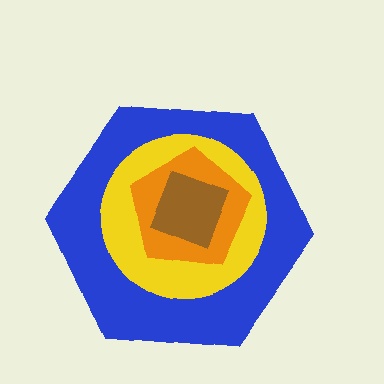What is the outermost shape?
The blue hexagon.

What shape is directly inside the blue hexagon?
The yellow circle.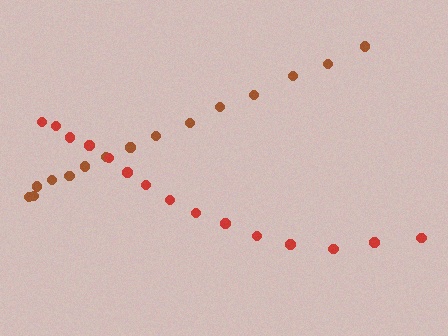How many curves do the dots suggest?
There are 2 distinct paths.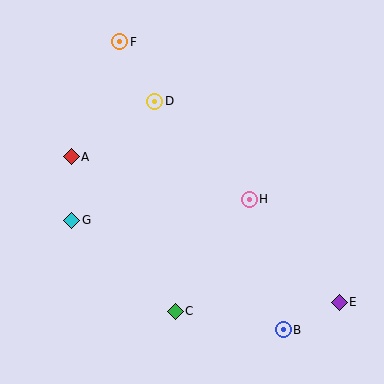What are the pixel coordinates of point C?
Point C is at (175, 311).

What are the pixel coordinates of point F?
Point F is at (120, 42).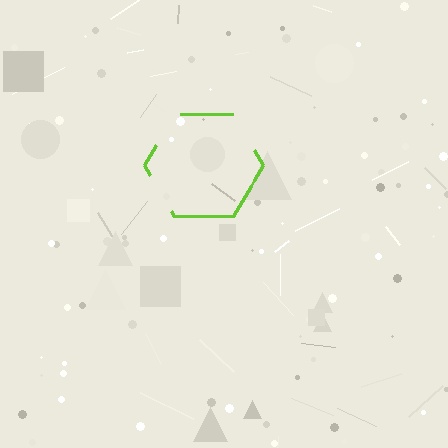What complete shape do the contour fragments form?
The contour fragments form a hexagon.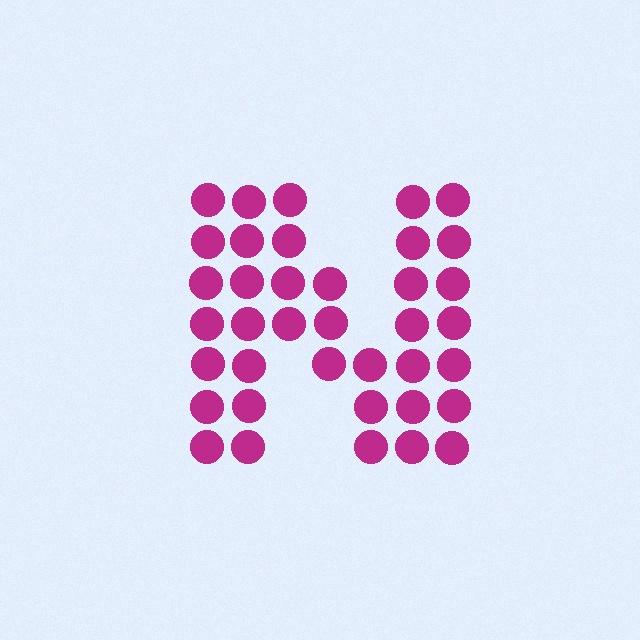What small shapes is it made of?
It is made of small circles.